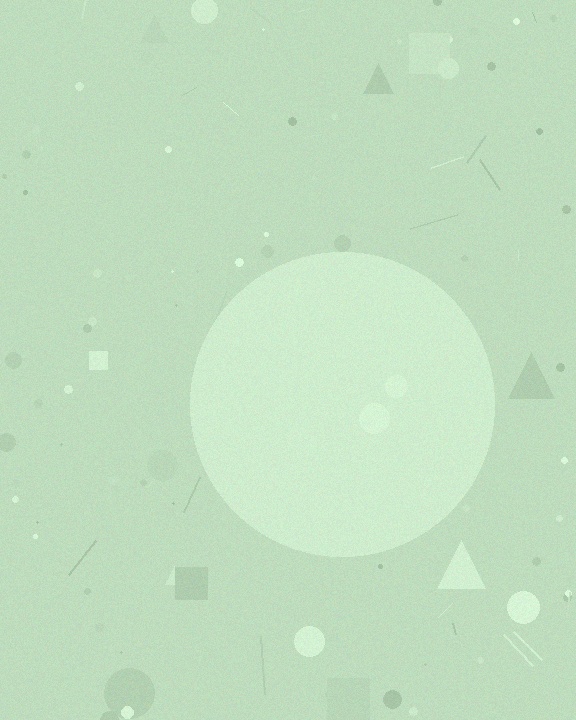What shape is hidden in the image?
A circle is hidden in the image.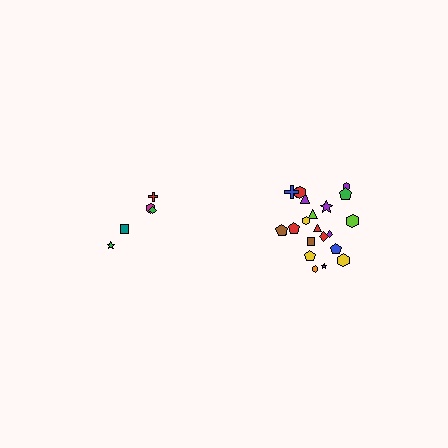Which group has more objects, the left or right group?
The right group.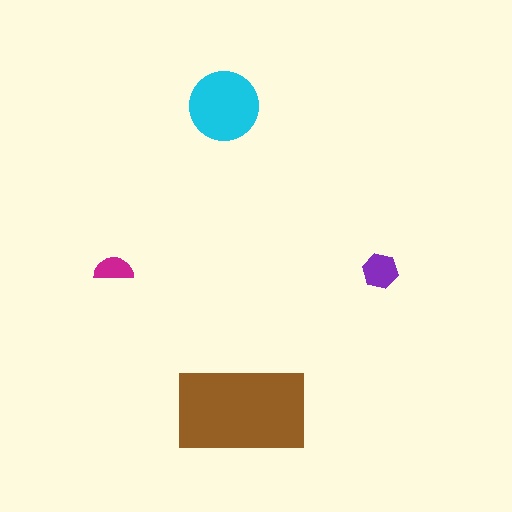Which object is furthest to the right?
The purple hexagon is rightmost.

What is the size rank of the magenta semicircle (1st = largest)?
4th.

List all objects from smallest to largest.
The magenta semicircle, the purple hexagon, the cyan circle, the brown rectangle.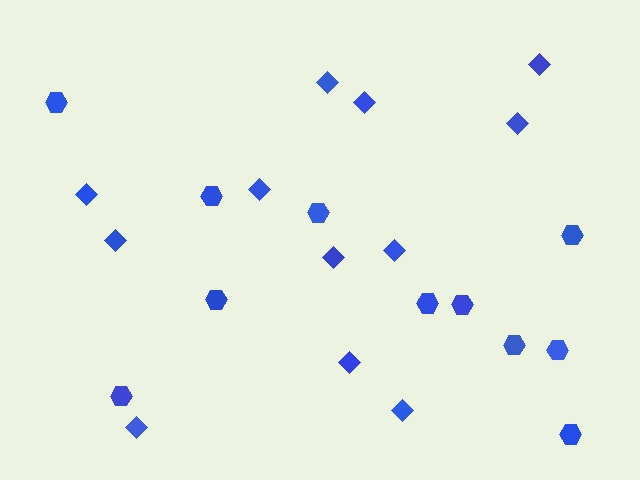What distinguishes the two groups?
There are 2 groups: one group of hexagons (11) and one group of diamonds (12).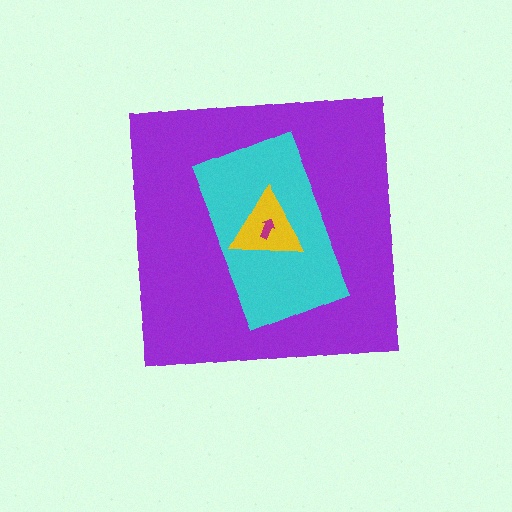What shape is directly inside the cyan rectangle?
The yellow triangle.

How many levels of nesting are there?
4.